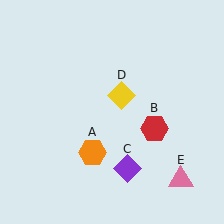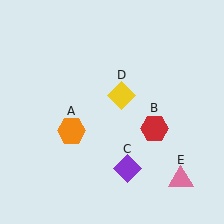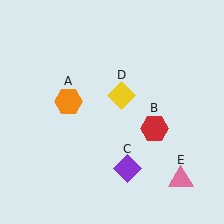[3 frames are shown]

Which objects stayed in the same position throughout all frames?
Red hexagon (object B) and purple diamond (object C) and yellow diamond (object D) and pink triangle (object E) remained stationary.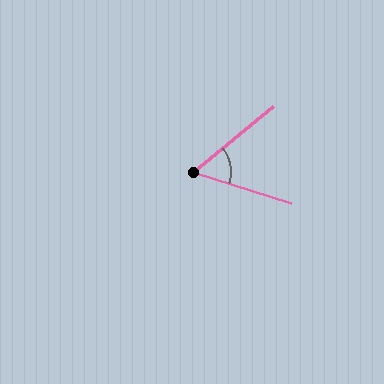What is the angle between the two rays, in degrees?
Approximately 57 degrees.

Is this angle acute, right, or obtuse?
It is acute.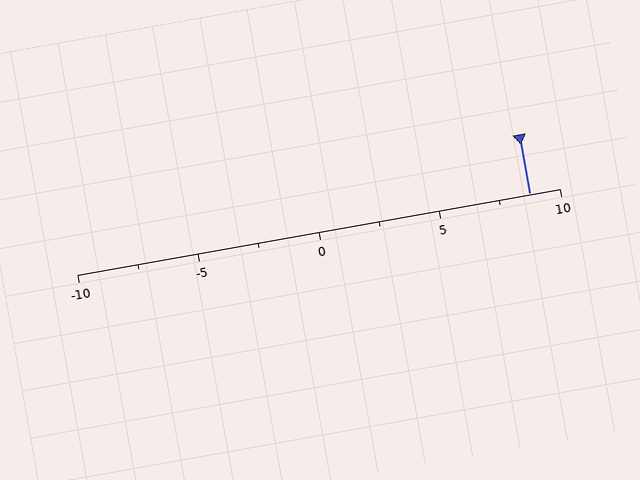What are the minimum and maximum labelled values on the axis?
The axis runs from -10 to 10.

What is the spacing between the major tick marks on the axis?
The major ticks are spaced 5 apart.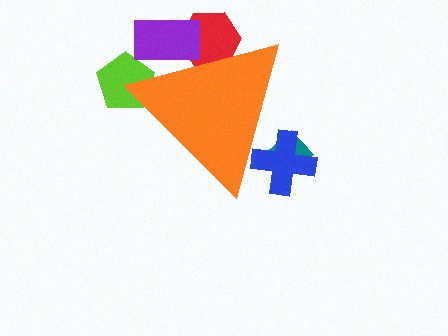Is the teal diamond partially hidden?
Yes, the teal diamond is partially hidden behind the orange triangle.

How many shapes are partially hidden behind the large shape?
5 shapes are partially hidden.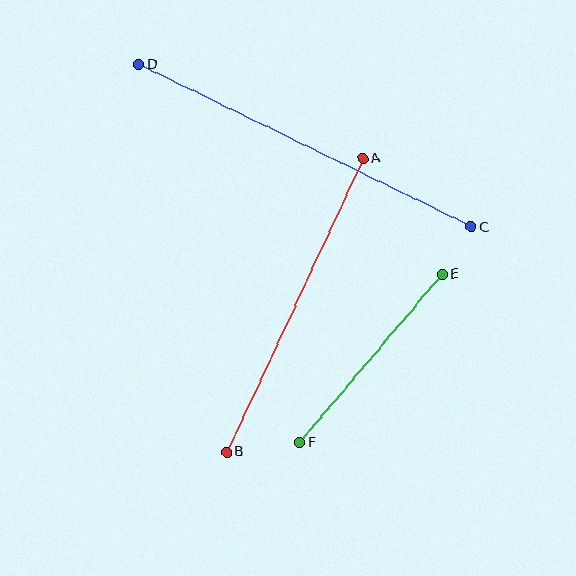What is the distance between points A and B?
The distance is approximately 324 pixels.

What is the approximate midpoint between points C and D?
The midpoint is at approximately (305, 145) pixels.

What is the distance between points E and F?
The distance is approximately 220 pixels.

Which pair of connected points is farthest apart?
Points C and D are farthest apart.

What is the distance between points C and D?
The distance is approximately 370 pixels.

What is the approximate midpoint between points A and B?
The midpoint is at approximately (295, 305) pixels.